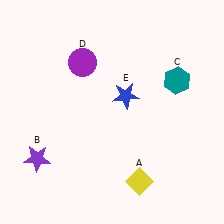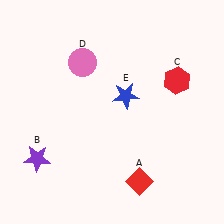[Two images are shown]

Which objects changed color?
A changed from yellow to red. C changed from teal to red. D changed from purple to pink.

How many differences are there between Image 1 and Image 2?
There are 3 differences between the two images.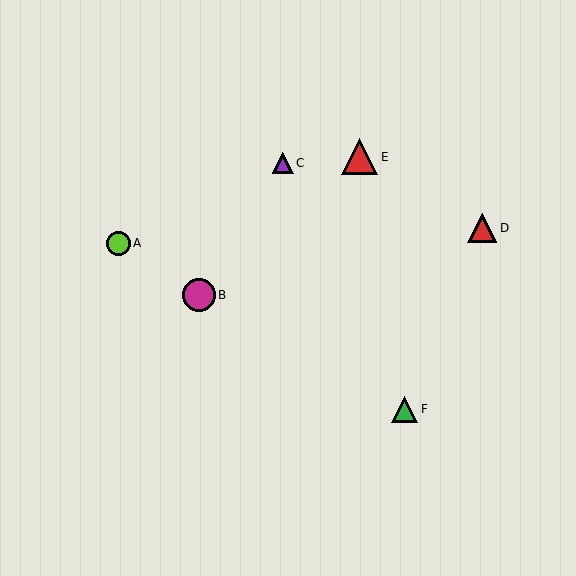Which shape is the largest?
The red triangle (labeled E) is the largest.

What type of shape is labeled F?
Shape F is a green triangle.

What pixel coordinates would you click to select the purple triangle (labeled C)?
Click at (283, 163) to select the purple triangle C.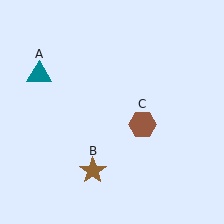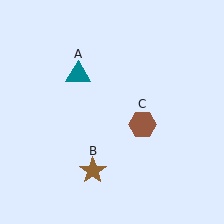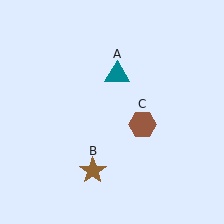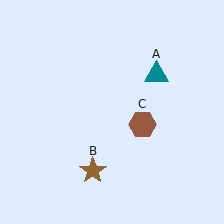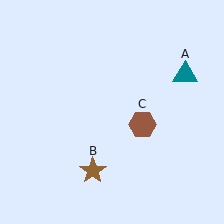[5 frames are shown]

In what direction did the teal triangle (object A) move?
The teal triangle (object A) moved right.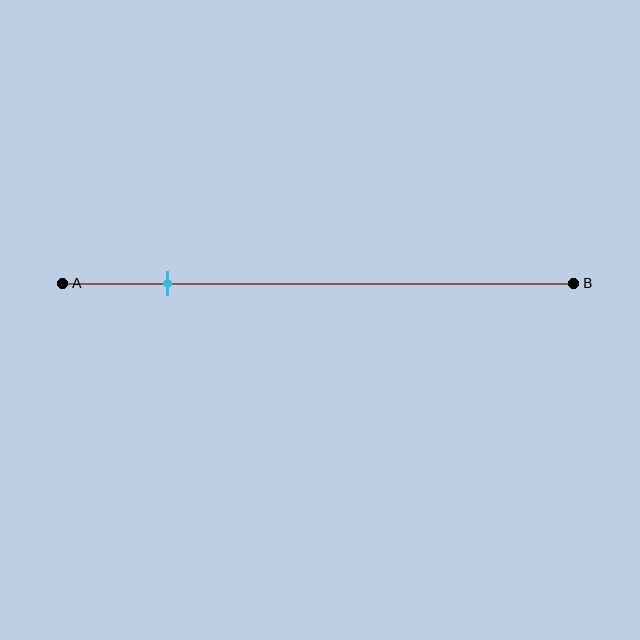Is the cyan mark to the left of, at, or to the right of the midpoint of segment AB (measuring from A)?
The cyan mark is to the left of the midpoint of segment AB.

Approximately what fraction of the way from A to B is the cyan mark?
The cyan mark is approximately 20% of the way from A to B.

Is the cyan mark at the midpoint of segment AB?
No, the mark is at about 20% from A, not at the 50% midpoint.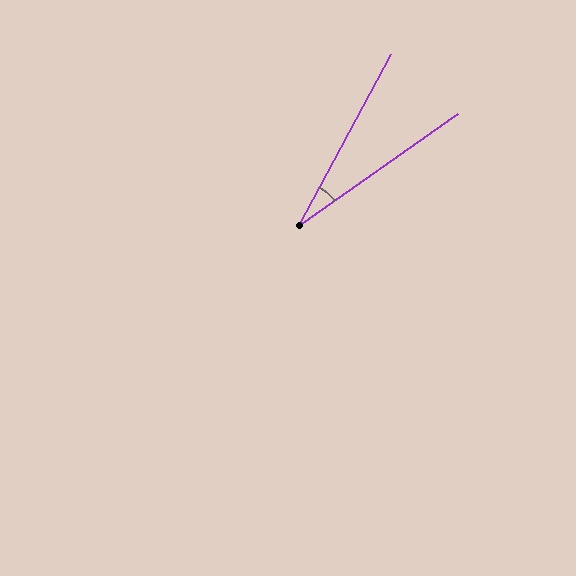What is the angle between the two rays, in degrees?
Approximately 26 degrees.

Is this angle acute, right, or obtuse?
It is acute.